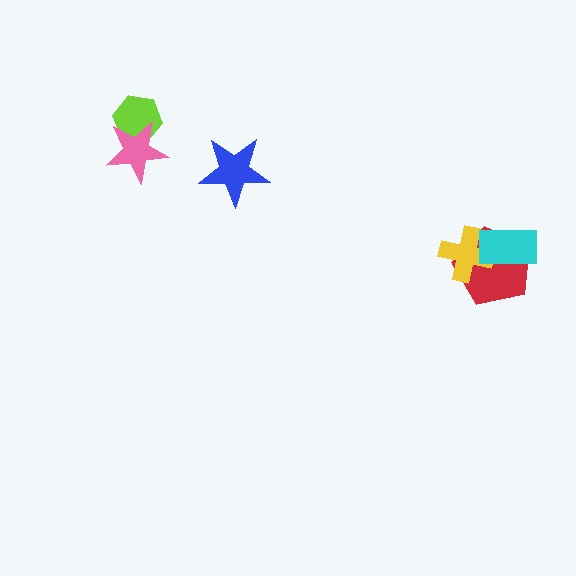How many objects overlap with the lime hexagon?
1 object overlaps with the lime hexagon.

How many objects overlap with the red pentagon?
2 objects overlap with the red pentagon.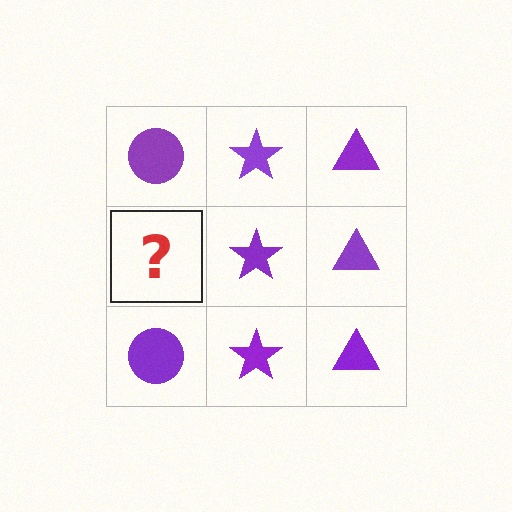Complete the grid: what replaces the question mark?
The question mark should be replaced with a purple circle.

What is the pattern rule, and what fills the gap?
The rule is that each column has a consistent shape. The gap should be filled with a purple circle.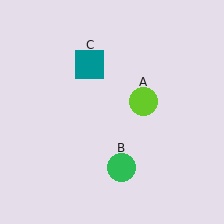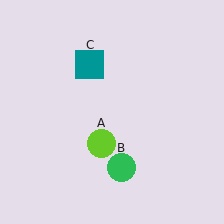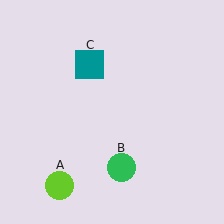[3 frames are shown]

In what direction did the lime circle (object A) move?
The lime circle (object A) moved down and to the left.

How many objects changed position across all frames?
1 object changed position: lime circle (object A).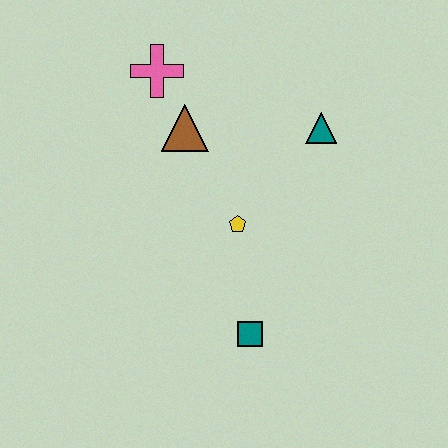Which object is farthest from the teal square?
The pink cross is farthest from the teal square.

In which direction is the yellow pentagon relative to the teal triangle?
The yellow pentagon is below the teal triangle.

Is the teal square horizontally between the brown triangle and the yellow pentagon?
No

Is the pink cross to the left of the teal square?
Yes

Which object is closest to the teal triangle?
The yellow pentagon is closest to the teal triangle.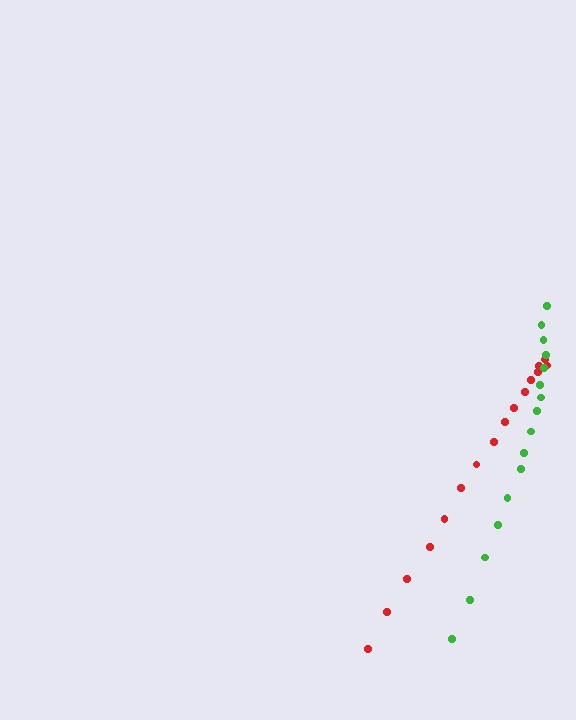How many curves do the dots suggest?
There are 2 distinct paths.